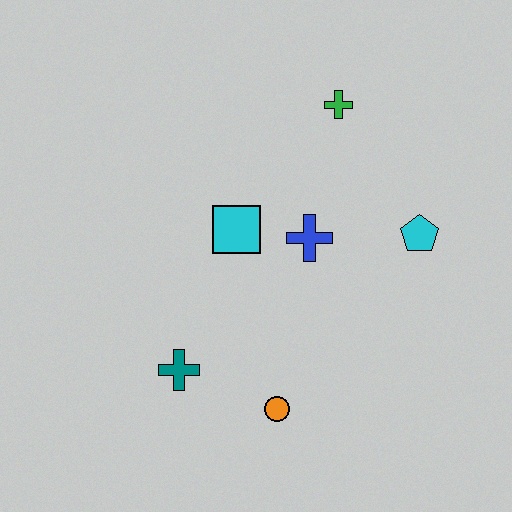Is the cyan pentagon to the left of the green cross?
No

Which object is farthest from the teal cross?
The green cross is farthest from the teal cross.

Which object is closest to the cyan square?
The blue cross is closest to the cyan square.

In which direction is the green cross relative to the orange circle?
The green cross is above the orange circle.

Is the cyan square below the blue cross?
No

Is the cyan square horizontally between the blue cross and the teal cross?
Yes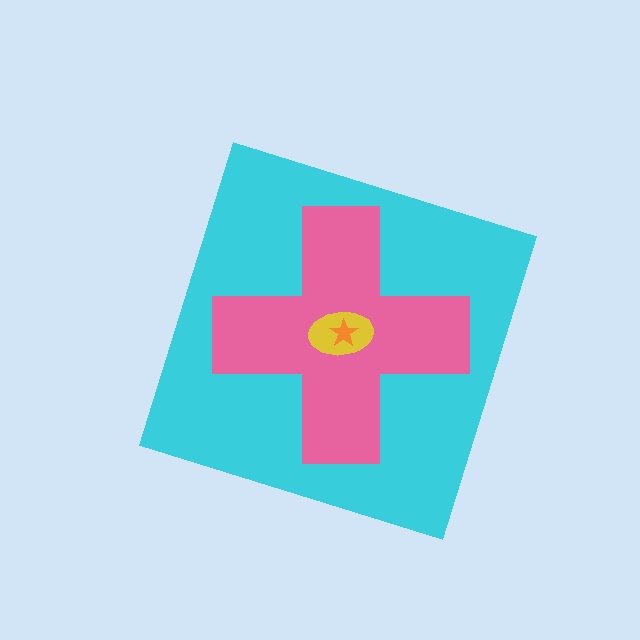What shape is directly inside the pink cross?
The yellow ellipse.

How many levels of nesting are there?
4.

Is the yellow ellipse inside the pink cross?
Yes.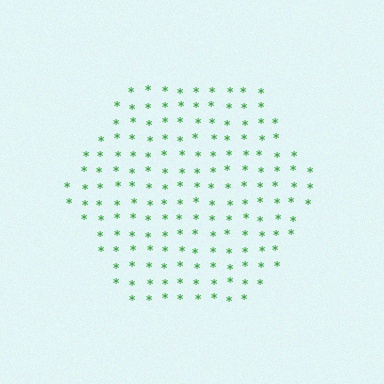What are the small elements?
The small elements are asterisks.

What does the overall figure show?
The overall figure shows a hexagon.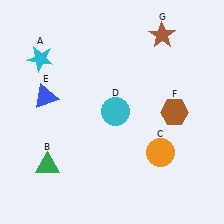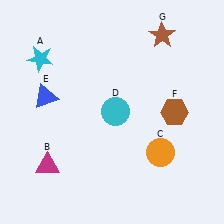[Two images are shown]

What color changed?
The triangle (B) changed from green in Image 1 to magenta in Image 2.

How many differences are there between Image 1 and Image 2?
There is 1 difference between the two images.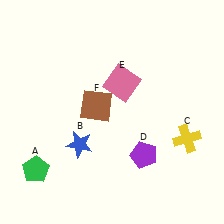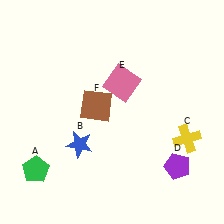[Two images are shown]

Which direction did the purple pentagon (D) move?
The purple pentagon (D) moved right.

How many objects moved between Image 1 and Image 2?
1 object moved between the two images.